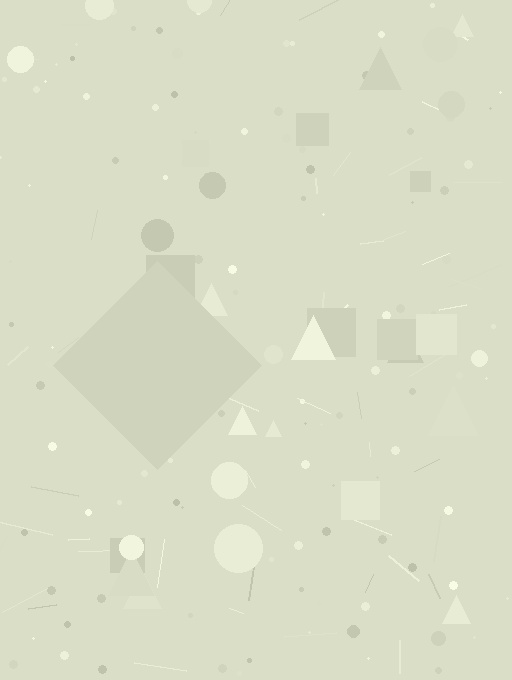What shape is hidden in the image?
A diamond is hidden in the image.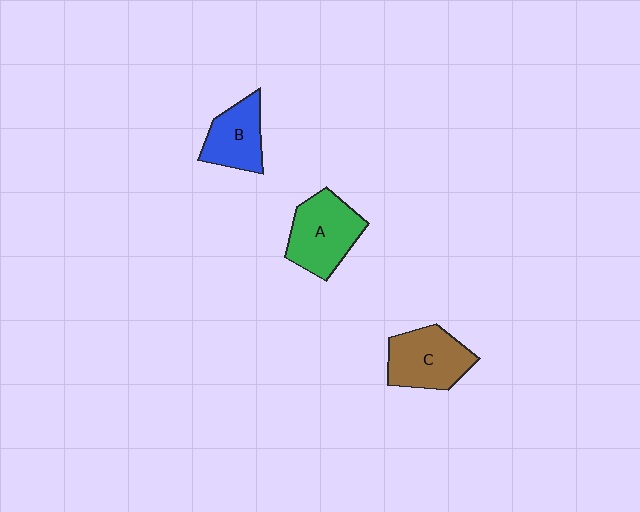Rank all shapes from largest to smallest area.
From largest to smallest: A (green), C (brown), B (blue).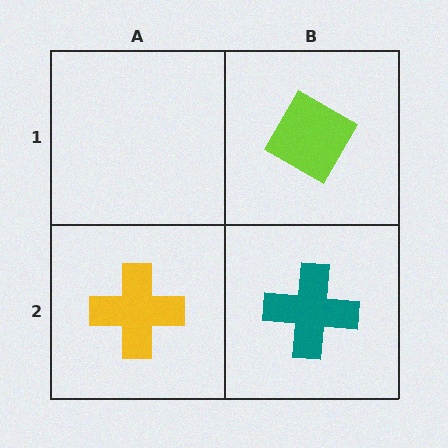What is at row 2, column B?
A teal cross.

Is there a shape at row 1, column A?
No, that cell is empty.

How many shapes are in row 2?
2 shapes.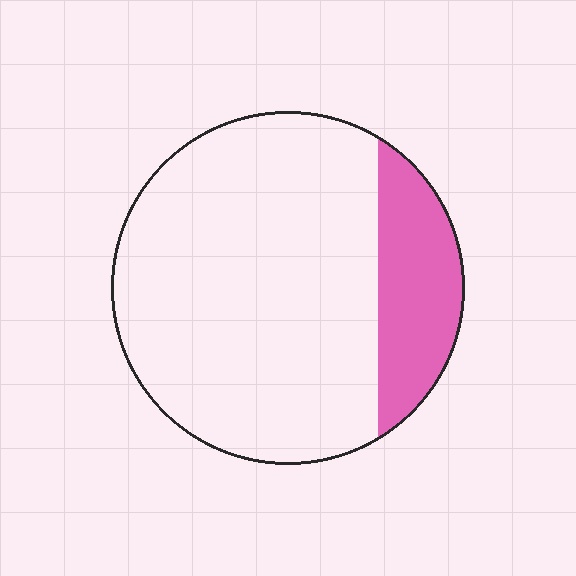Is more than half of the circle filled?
No.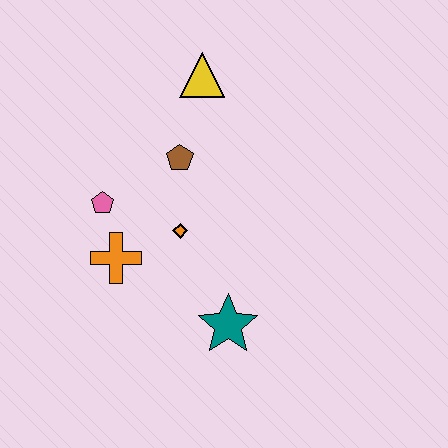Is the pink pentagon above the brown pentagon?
No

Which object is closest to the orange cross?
The pink pentagon is closest to the orange cross.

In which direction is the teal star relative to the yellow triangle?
The teal star is below the yellow triangle.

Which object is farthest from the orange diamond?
The yellow triangle is farthest from the orange diamond.